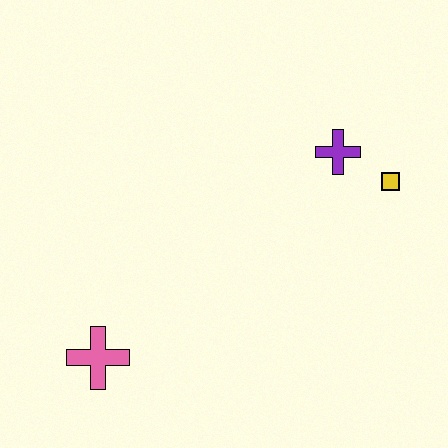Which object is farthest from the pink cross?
The yellow square is farthest from the pink cross.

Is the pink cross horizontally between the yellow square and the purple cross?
No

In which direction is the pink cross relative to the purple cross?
The pink cross is to the left of the purple cross.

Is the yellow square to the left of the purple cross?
No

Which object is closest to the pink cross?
The purple cross is closest to the pink cross.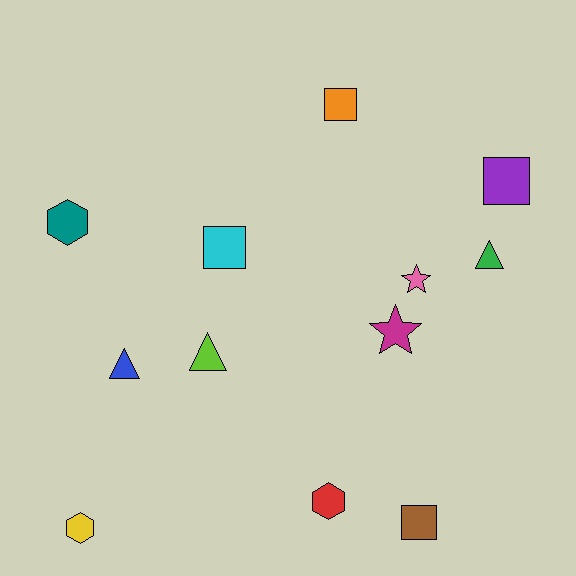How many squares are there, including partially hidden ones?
There are 4 squares.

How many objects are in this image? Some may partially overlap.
There are 12 objects.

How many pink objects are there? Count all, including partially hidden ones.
There is 1 pink object.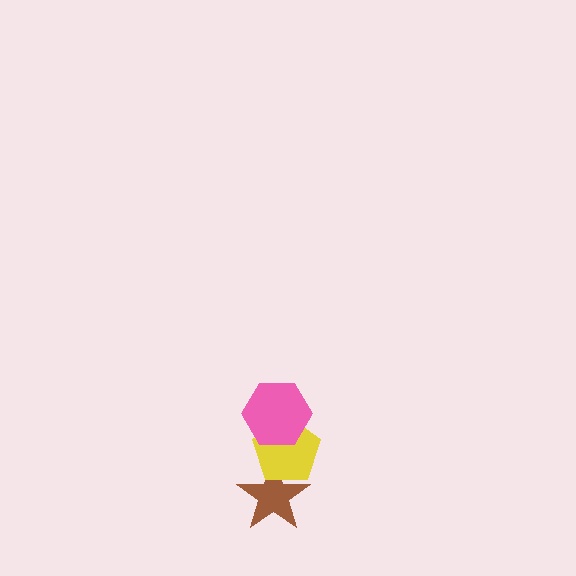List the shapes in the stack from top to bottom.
From top to bottom: the pink hexagon, the yellow pentagon, the brown star.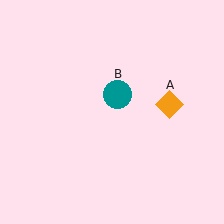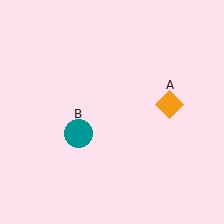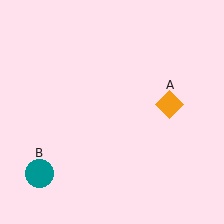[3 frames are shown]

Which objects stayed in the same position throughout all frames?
Orange diamond (object A) remained stationary.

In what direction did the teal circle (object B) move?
The teal circle (object B) moved down and to the left.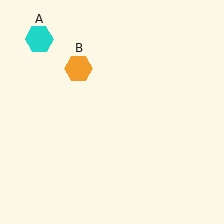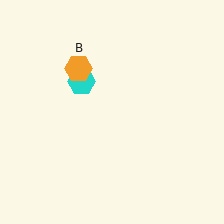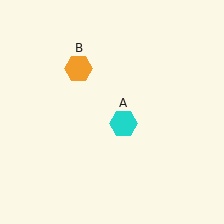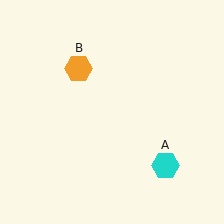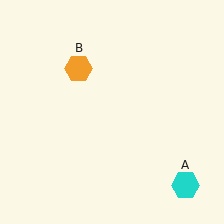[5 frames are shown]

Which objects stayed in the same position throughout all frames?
Orange hexagon (object B) remained stationary.